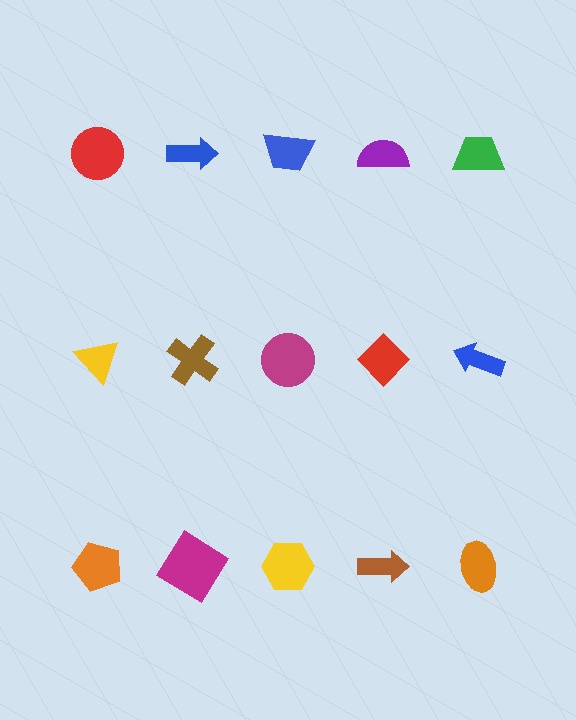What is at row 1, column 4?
A purple semicircle.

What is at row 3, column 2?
A magenta diamond.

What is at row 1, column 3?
A blue trapezoid.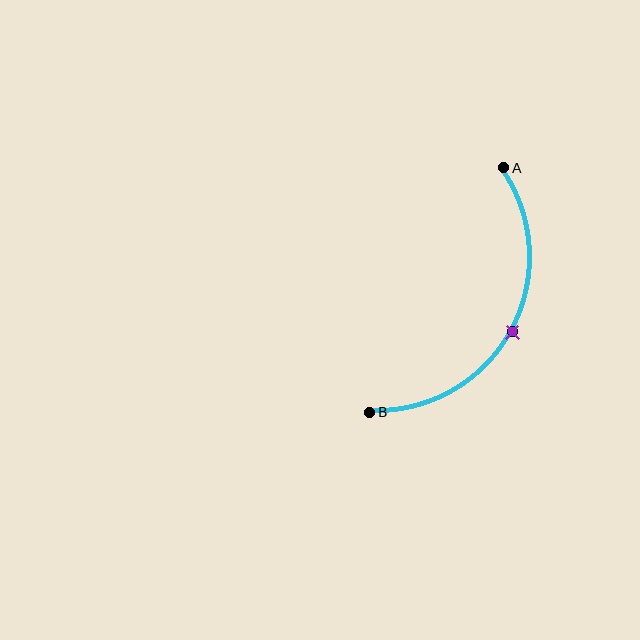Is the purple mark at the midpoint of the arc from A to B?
Yes. The purple mark lies on the arc at equal arc-length from both A and B — it is the arc midpoint.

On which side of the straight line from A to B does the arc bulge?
The arc bulges to the right of the straight line connecting A and B.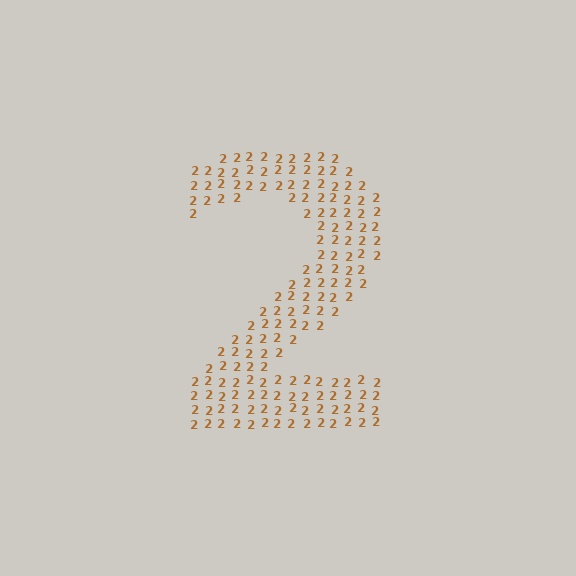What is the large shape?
The large shape is the digit 2.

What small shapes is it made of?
It is made of small digit 2's.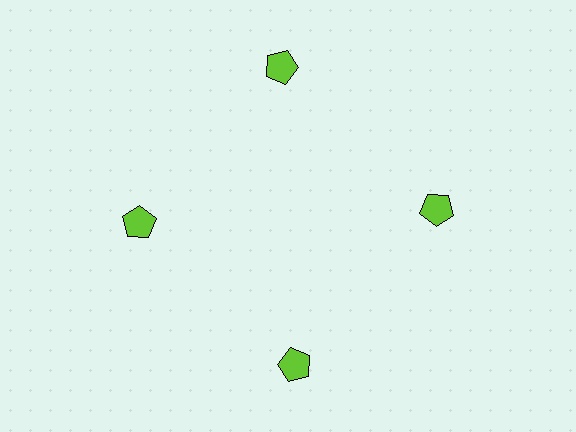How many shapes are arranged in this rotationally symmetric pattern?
There are 4 shapes, arranged in 4 groups of 1.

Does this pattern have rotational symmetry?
Yes, this pattern has 4-fold rotational symmetry. It looks the same after rotating 90 degrees around the center.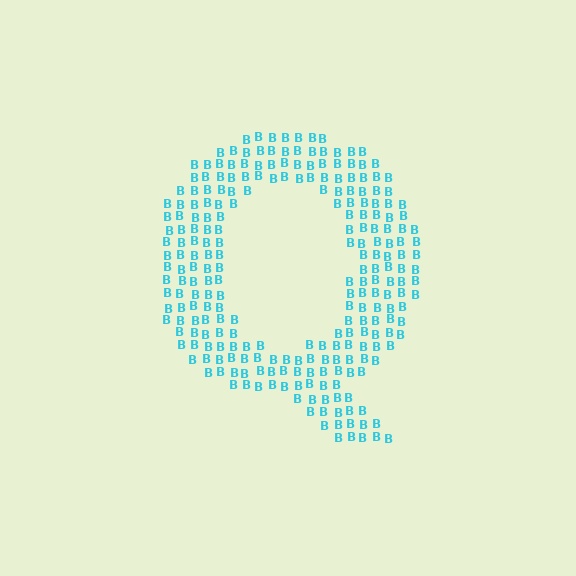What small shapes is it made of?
It is made of small letter B's.